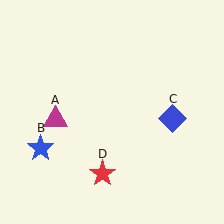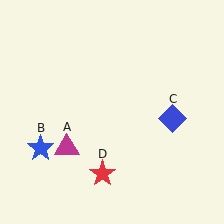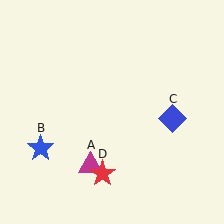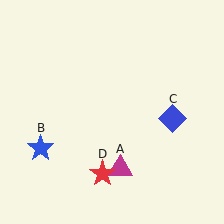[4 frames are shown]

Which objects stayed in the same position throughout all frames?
Blue star (object B) and blue diamond (object C) and red star (object D) remained stationary.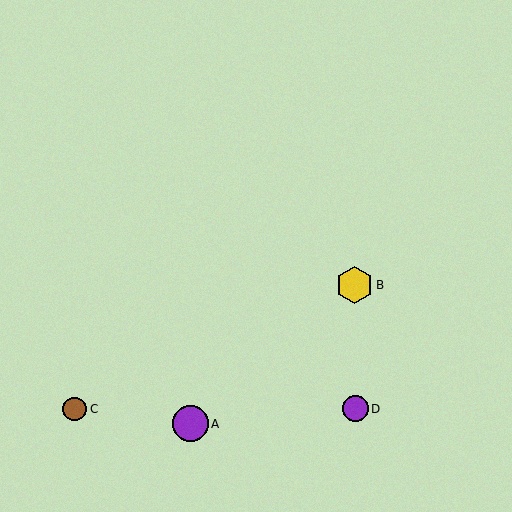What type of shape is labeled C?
Shape C is a brown circle.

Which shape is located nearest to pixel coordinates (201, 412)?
The purple circle (labeled A) at (190, 424) is nearest to that location.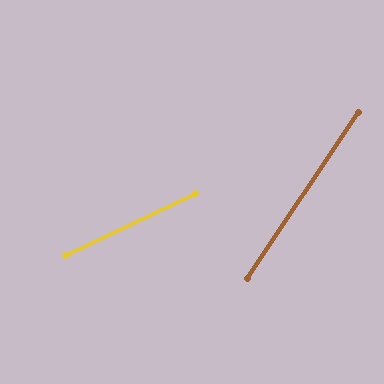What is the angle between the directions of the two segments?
Approximately 31 degrees.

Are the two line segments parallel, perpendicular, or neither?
Neither parallel nor perpendicular — they differ by about 31°.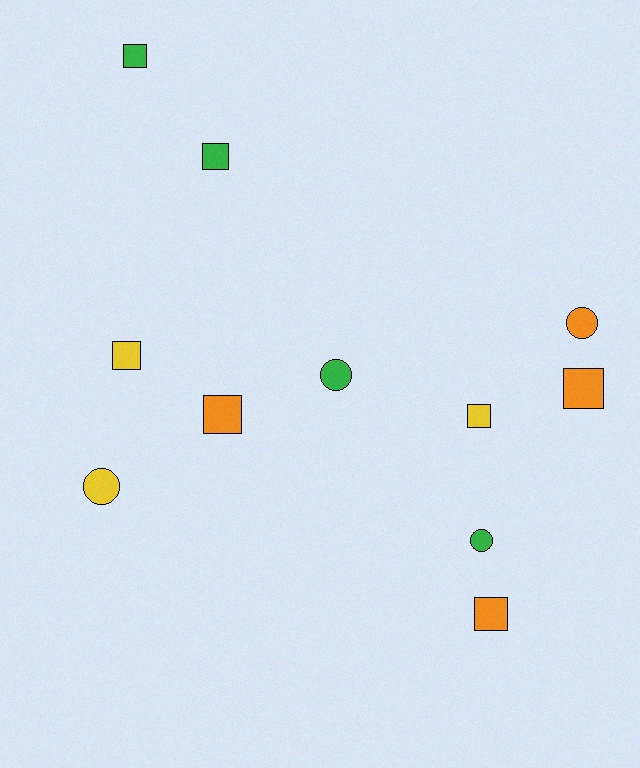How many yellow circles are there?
There is 1 yellow circle.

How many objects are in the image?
There are 11 objects.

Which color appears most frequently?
Orange, with 4 objects.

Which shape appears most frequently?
Square, with 7 objects.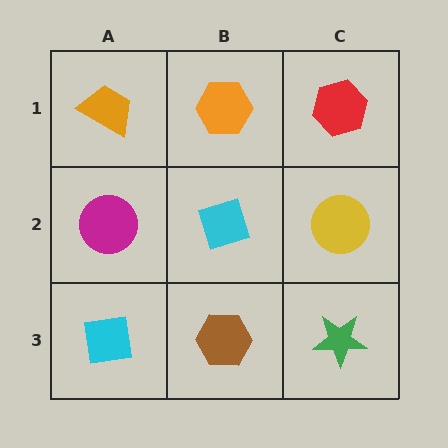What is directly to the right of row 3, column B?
A green star.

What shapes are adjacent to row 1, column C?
A yellow circle (row 2, column C), an orange hexagon (row 1, column B).